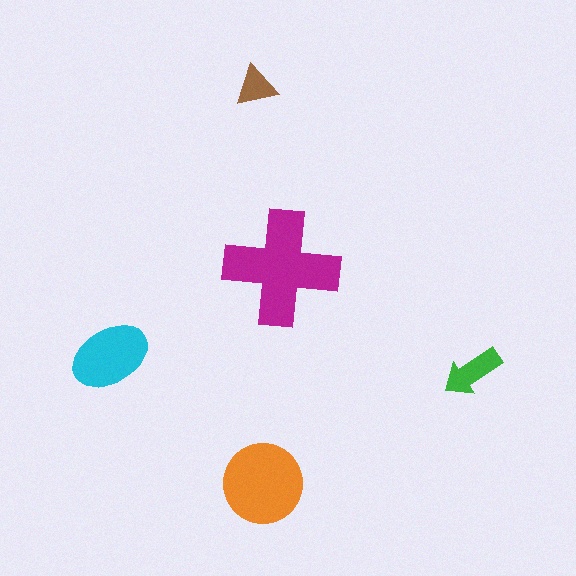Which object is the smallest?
The brown triangle.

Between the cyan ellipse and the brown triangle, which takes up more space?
The cyan ellipse.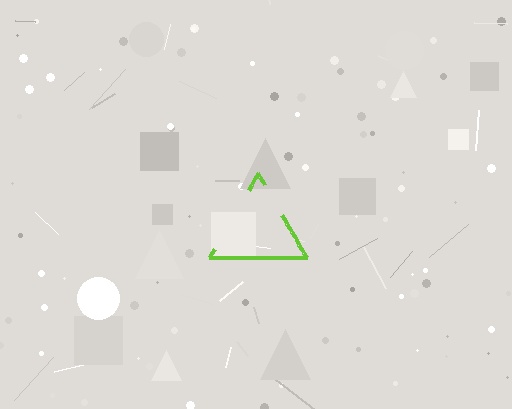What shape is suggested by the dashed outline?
The dashed outline suggests a triangle.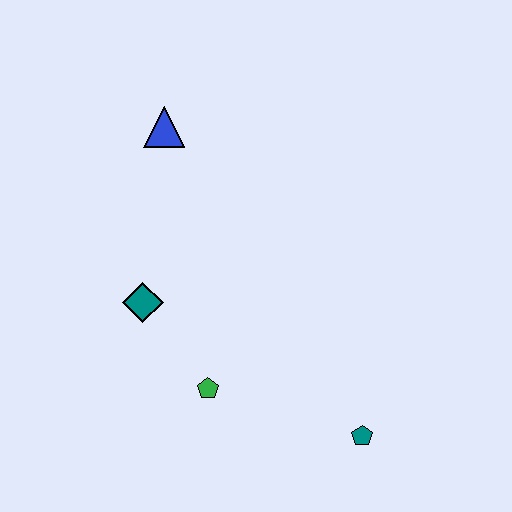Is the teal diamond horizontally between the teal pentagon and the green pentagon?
No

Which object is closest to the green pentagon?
The teal diamond is closest to the green pentagon.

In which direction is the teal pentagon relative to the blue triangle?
The teal pentagon is below the blue triangle.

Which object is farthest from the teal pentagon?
The blue triangle is farthest from the teal pentagon.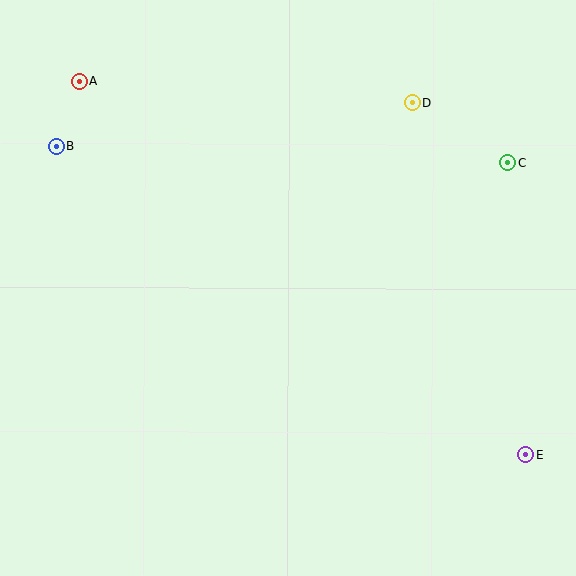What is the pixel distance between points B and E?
The distance between B and E is 562 pixels.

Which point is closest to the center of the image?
Point D at (412, 102) is closest to the center.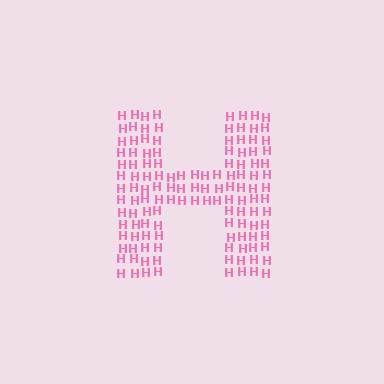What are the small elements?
The small elements are letter H's.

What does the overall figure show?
The overall figure shows the letter H.